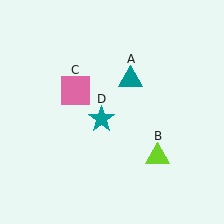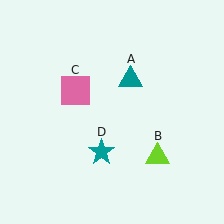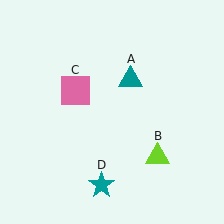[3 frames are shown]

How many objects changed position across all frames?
1 object changed position: teal star (object D).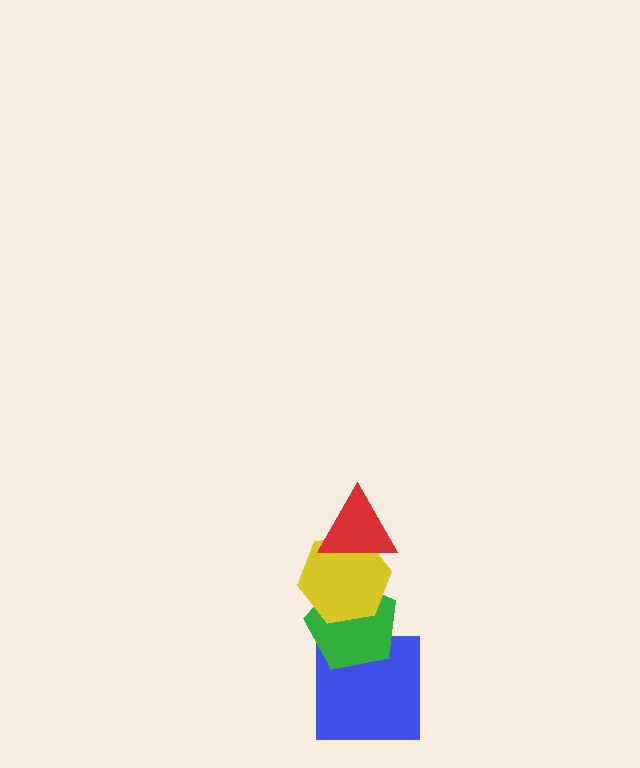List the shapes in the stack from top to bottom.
From top to bottom: the red triangle, the yellow hexagon, the green pentagon, the blue square.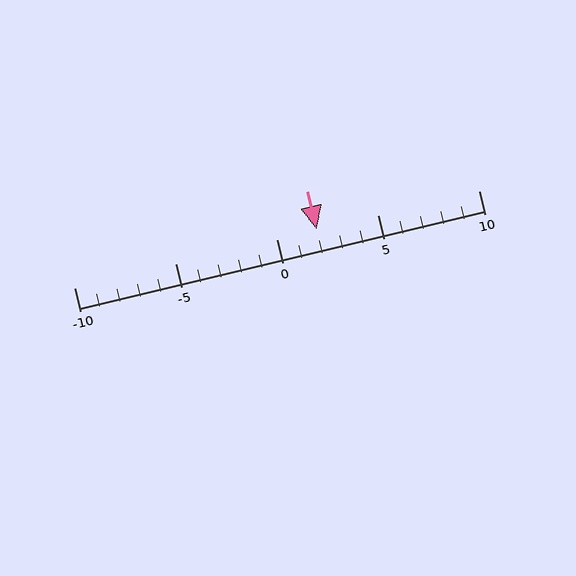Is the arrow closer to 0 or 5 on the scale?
The arrow is closer to 0.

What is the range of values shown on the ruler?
The ruler shows values from -10 to 10.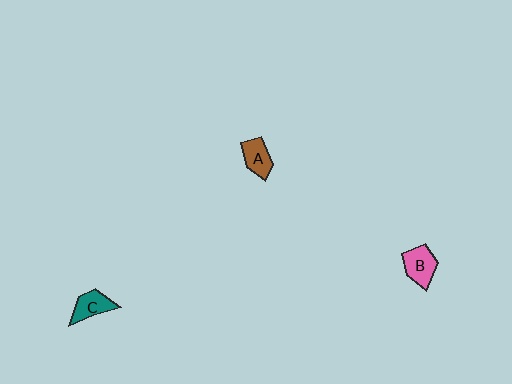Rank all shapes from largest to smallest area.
From largest to smallest: B (pink), A (brown), C (teal).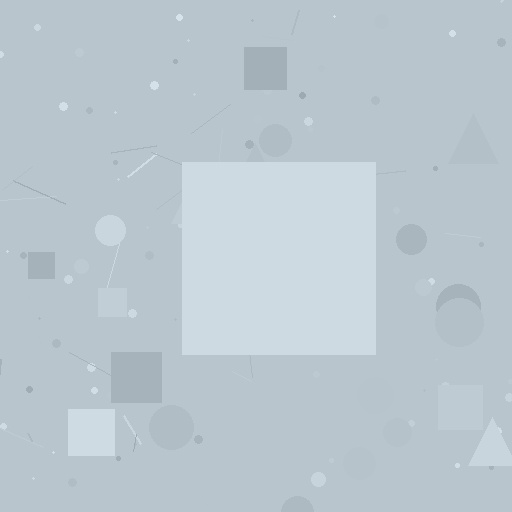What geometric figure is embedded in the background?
A square is embedded in the background.